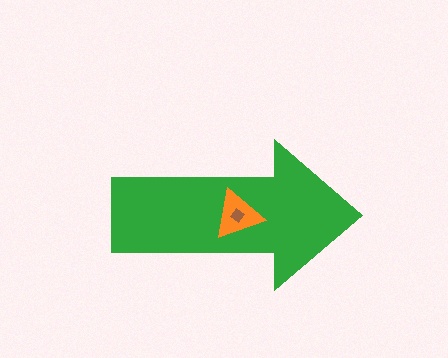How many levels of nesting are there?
3.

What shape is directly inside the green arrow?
The orange triangle.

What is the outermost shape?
The green arrow.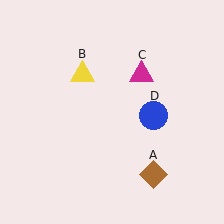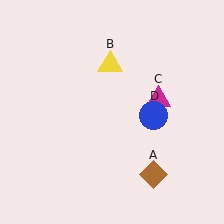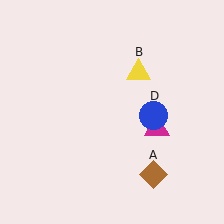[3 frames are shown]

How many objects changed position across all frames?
2 objects changed position: yellow triangle (object B), magenta triangle (object C).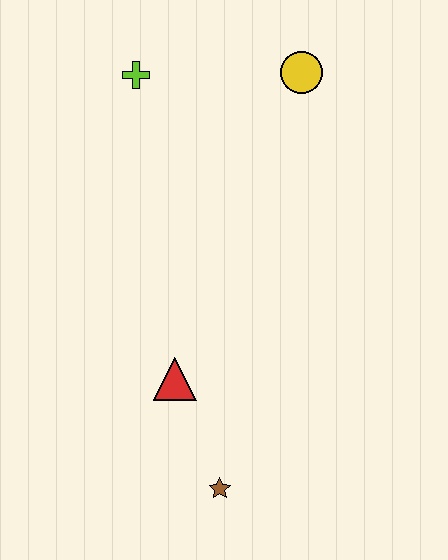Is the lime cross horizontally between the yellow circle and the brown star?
No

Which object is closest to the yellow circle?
The lime cross is closest to the yellow circle.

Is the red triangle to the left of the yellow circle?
Yes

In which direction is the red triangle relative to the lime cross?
The red triangle is below the lime cross.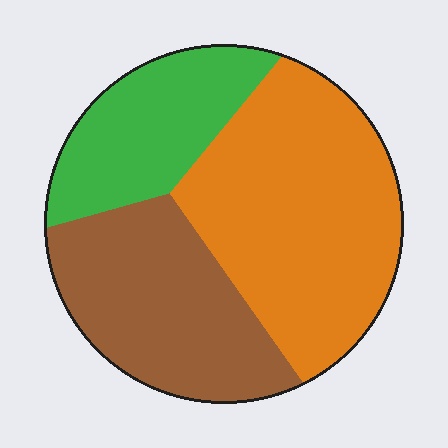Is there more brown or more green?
Brown.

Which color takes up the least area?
Green, at roughly 25%.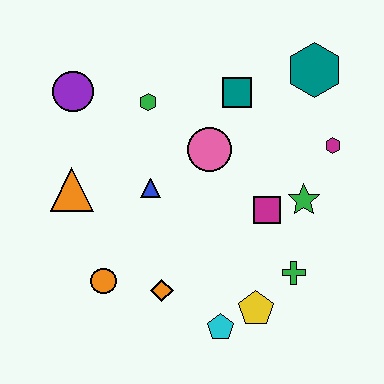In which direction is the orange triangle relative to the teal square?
The orange triangle is to the left of the teal square.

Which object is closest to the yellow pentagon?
The cyan pentagon is closest to the yellow pentagon.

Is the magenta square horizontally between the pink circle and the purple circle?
No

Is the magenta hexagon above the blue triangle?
Yes